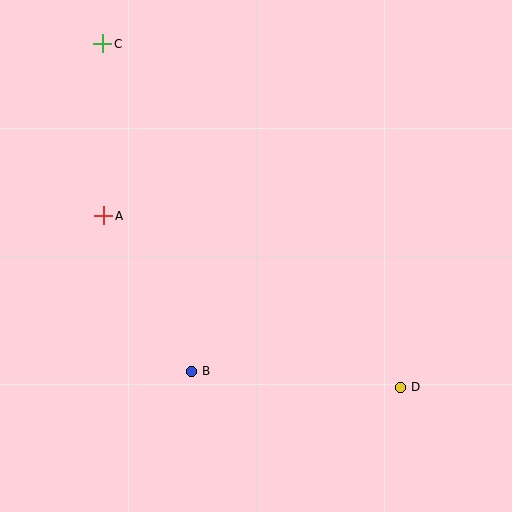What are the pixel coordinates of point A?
Point A is at (104, 216).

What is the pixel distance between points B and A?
The distance between B and A is 178 pixels.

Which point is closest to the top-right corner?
Point D is closest to the top-right corner.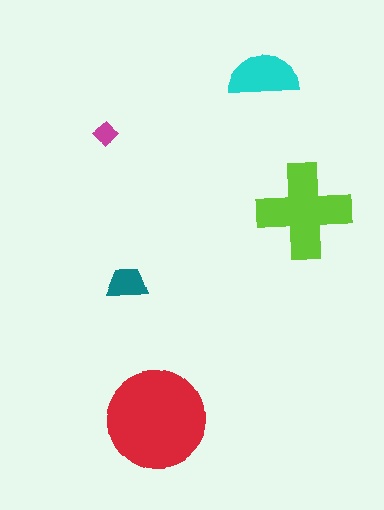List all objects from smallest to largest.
The magenta diamond, the teal trapezoid, the cyan semicircle, the lime cross, the red circle.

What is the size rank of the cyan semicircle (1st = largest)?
3rd.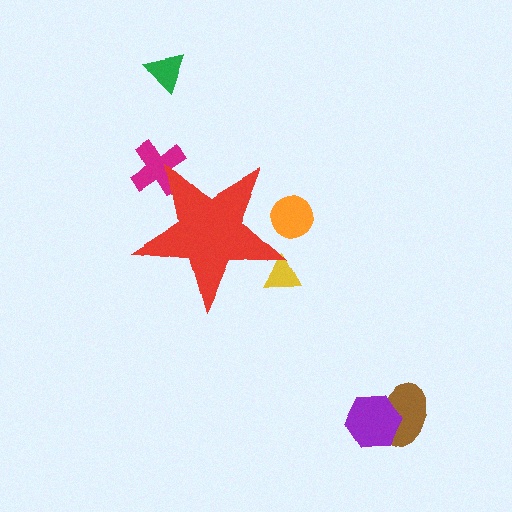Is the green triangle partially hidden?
No, the green triangle is fully visible.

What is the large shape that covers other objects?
A red star.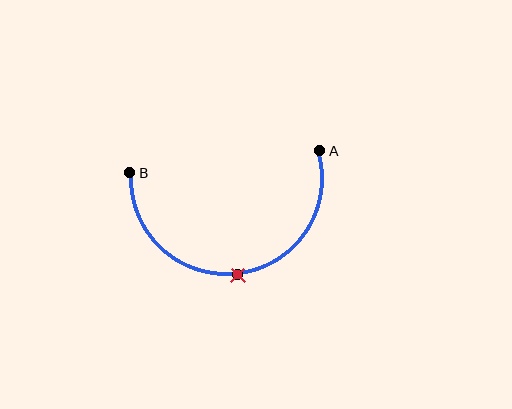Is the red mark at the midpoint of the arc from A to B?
Yes. The red mark lies on the arc at equal arc-length from both A and B — it is the arc midpoint.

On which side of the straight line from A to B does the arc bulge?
The arc bulges below the straight line connecting A and B.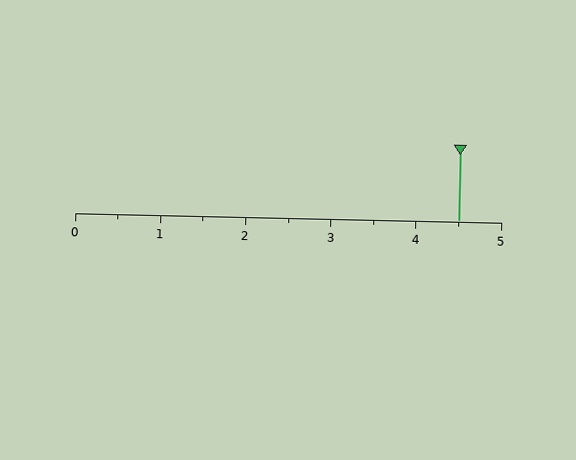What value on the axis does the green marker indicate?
The marker indicates approximately 4.5.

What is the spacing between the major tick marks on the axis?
The major ticks are spaced 1 apart.